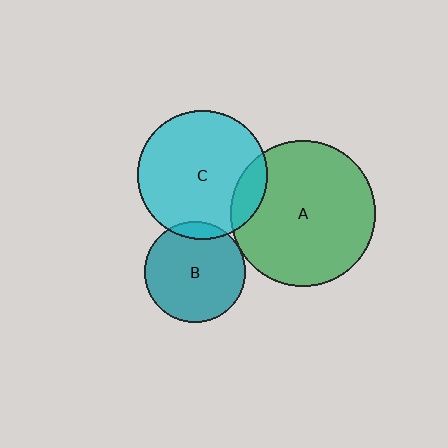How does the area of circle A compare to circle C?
Approximately 1.3 times.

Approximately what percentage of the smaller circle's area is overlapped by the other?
Approximately 10%.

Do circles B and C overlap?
Yes.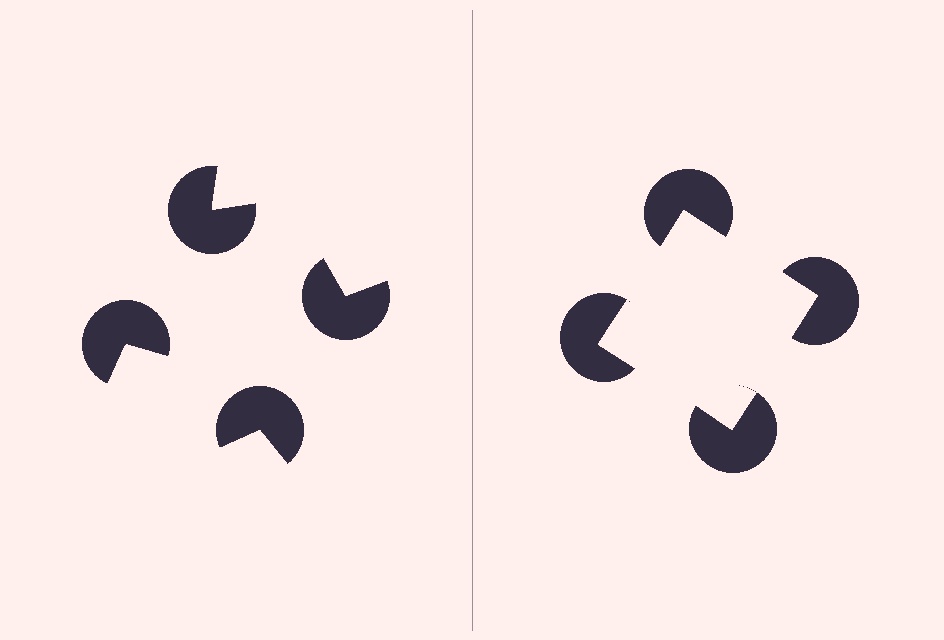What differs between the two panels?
The pac-man discs are positioned identically on both sides; only the wedge orientations differ. On the right they align to a square; on the left they are misaligned.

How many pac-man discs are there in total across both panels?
8 — 4 on each side.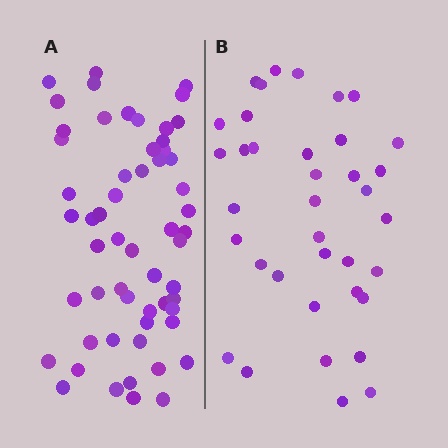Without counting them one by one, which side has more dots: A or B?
Region A (the left region) has more dots.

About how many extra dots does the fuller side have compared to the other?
Region A has approximately 20 more dots than region B.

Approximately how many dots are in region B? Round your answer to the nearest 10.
About 40 dots. (The exact count is 37, which rounds to 40.)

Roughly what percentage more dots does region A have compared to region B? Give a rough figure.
About 55% more.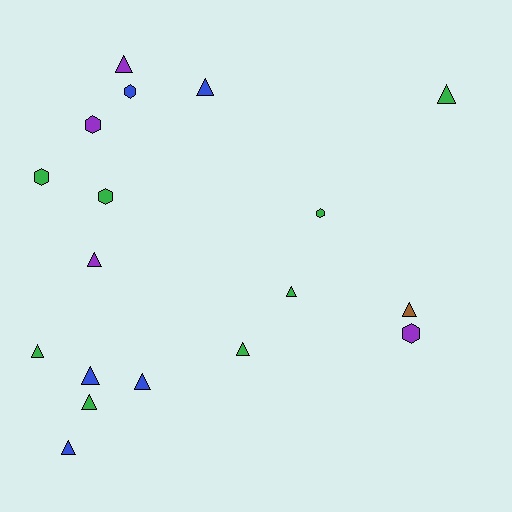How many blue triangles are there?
There are 4 blue triangles.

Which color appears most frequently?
Green, with 8 objects.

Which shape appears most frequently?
Triangle, with 12 objects.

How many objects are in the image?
There are 18 objects.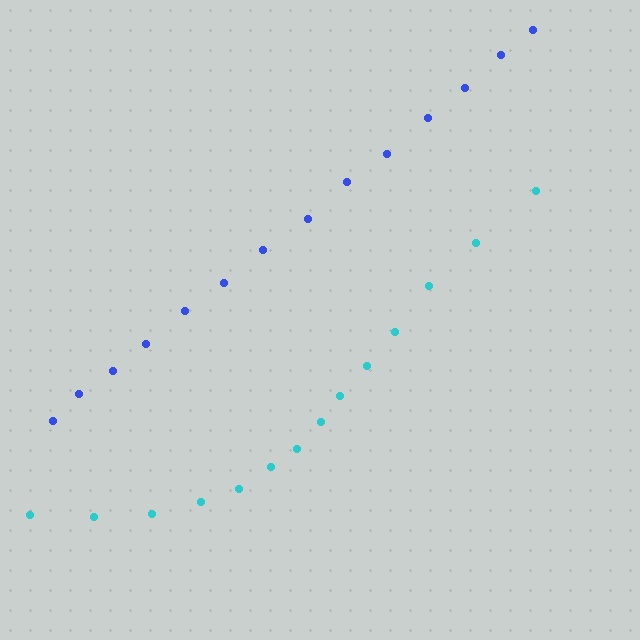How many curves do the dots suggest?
There are 2 distinct paths.